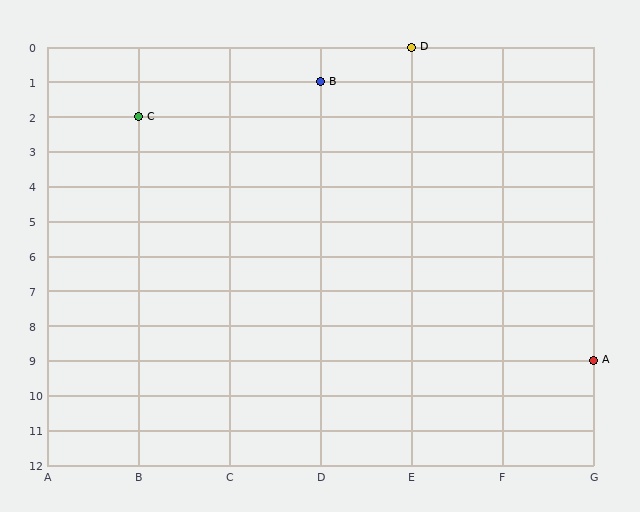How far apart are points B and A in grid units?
Points B and A are 3 columns and 8 rows apart (about 8.5 grid units diagonally).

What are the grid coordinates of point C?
Point C is at grid coordinates (B, 2).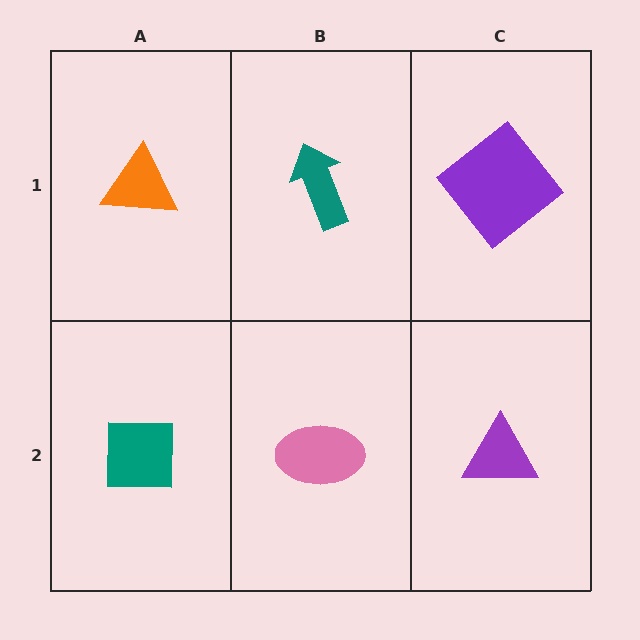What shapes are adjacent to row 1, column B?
A pink ellipse (row 2, column B), an orange triangle (row 1, column A), a purple diamond (row 1, column C).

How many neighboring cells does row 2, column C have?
2.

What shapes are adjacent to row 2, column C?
A purple diamond (row 1, column C), a pink ellipse (row 2, column B).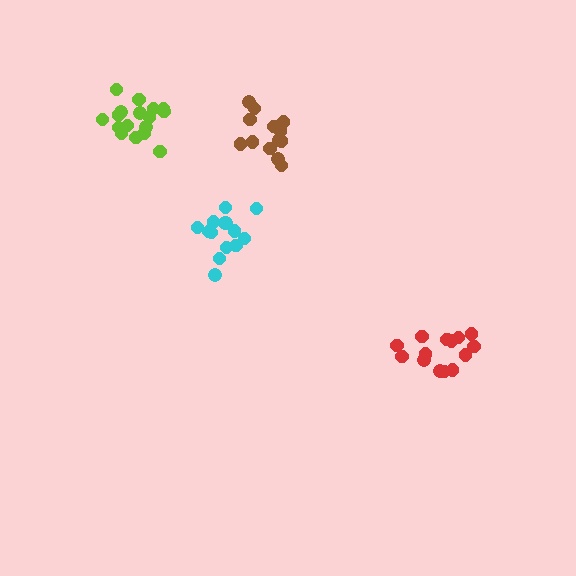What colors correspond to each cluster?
The clusters are colored: brown, red, lime, cyan.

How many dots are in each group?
Group 1: 14 dots, Group 2: 14 dots, Group 3: 17 dots, Group 4: 14 dots (59 total).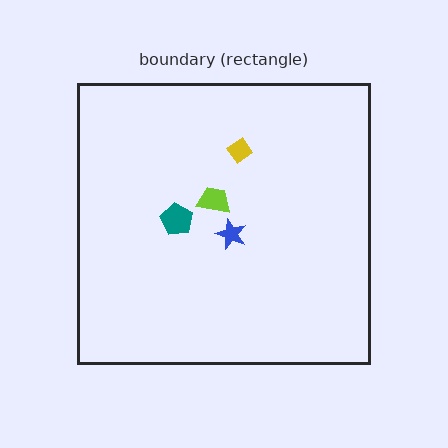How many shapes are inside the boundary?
4 inside, 0 outside.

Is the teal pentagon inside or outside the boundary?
Inside.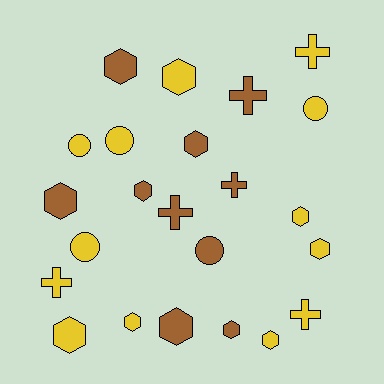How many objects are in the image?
There are 23 objects.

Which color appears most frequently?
Yellow, with 13 objects.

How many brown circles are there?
There is 1 brown circle.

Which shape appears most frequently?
Hexagon, with 12 objects.